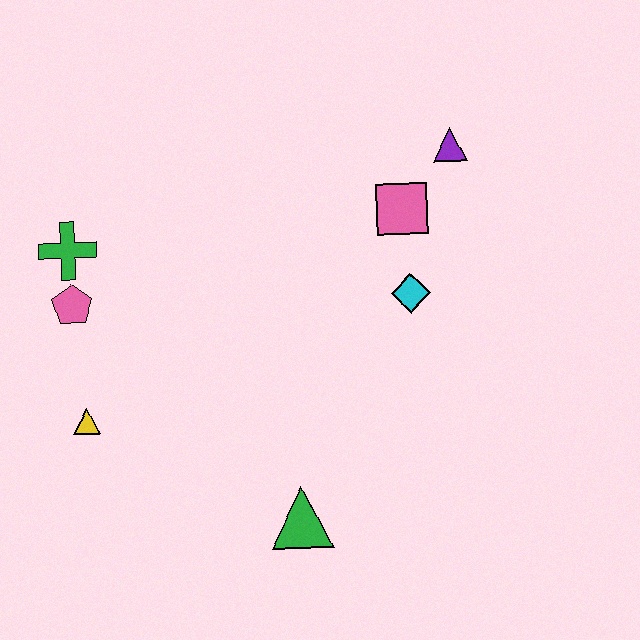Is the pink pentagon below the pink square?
Yes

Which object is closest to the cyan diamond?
The pink square is closest to the cyan diamond.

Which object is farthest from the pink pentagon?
The purple triangle is farthest from the pink pentagon.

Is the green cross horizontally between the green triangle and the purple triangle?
No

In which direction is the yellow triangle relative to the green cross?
The yellow triangle is below the green cross.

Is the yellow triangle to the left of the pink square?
Yes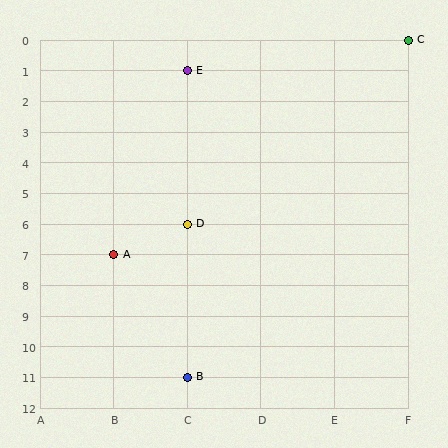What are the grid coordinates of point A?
Point A is at grid coordinates (B, 7).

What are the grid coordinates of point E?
Point E is at grid coordinates (C, 1).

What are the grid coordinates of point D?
Point D is at grid coordinates (C, 6).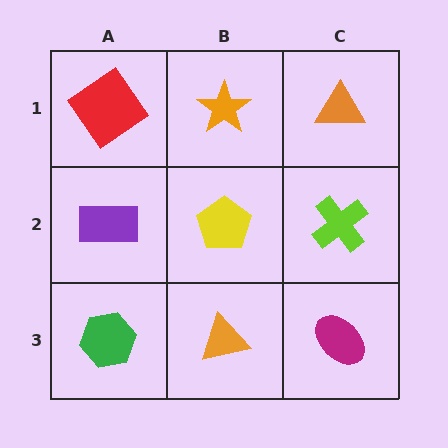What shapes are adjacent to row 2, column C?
An orange triangle (row 1, column C), a magenta ellipse (row 3, column C), a yellow pentagon (row 2, column B).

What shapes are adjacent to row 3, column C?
A lime cross (row 2, column C), an orange triangle (row 3, column B).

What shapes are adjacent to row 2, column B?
An orange star (row 1, column B), an orange triangle (row 3, column B), a purple rectangle (row 2, column A), a lime cross (row 2, column C).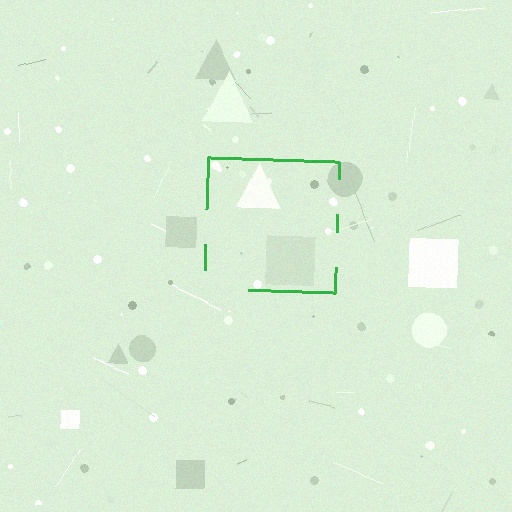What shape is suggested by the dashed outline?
The dashed outline suggests a square.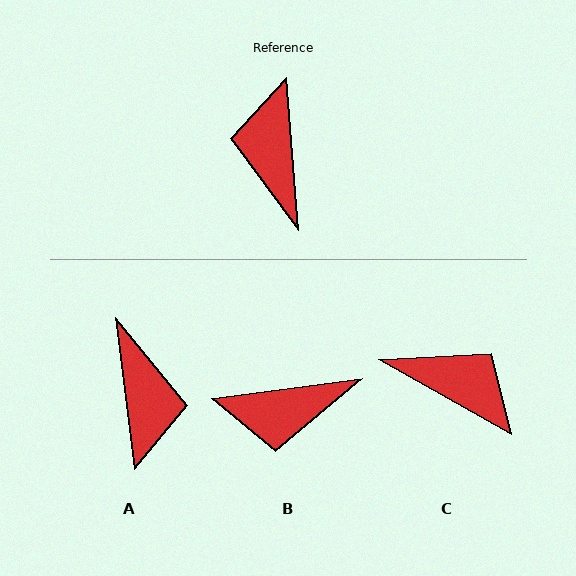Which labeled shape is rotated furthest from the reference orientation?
A, about 177 degrees away.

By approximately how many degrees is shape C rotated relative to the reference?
Approximately 124 degrees clockwise.